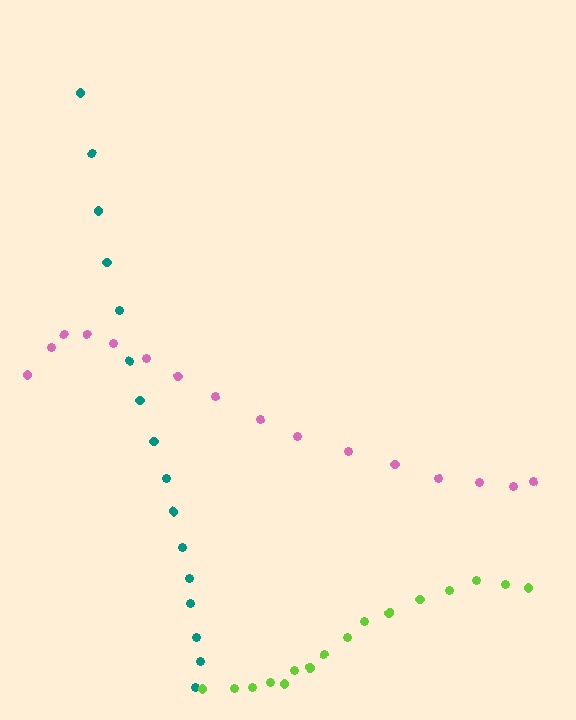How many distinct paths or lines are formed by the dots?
There are 3 distinct paths.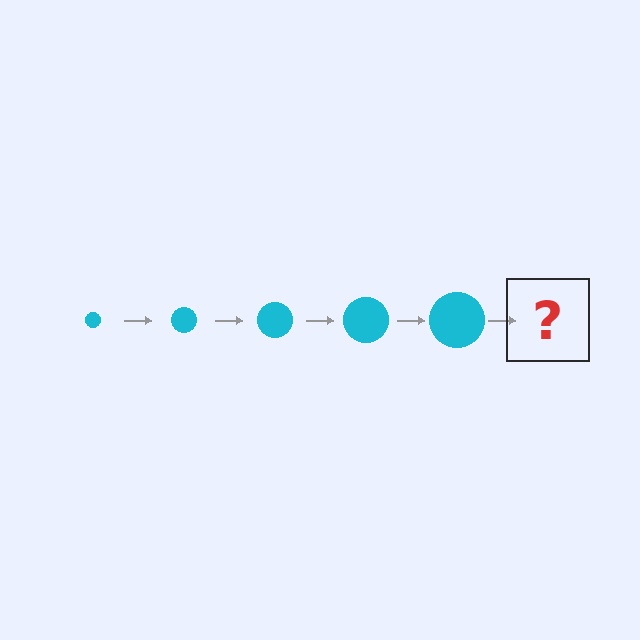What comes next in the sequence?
The next element should be a cyan circle, larger than the previous one.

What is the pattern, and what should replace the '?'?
The pattern is that the circle gets progressively larger each step. The '?' should be a cyan circle, larger than the previous one.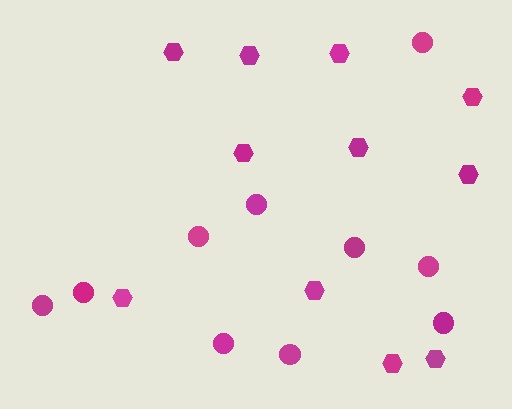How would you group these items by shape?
There are 2 groups: one group of circles (10) and one group of hexagons (11).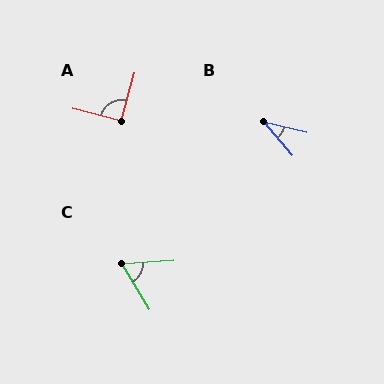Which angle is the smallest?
B, at approximately 35 degrees.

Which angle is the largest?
A, at approximately 91 degrees.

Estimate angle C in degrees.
Approximately 63 degrees.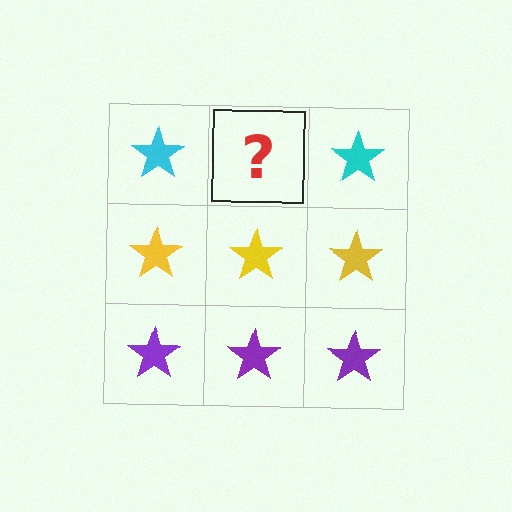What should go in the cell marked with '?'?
The missing cell should contain a cyan star.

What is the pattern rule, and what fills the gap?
The rule is that each row has a consistent color. The gap should be filled with a cyan star.